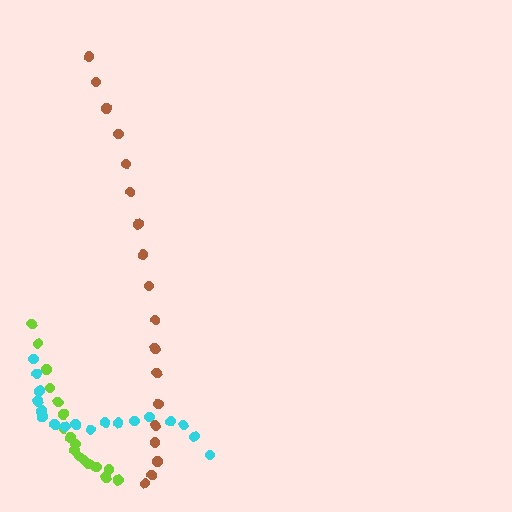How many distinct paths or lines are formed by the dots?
There are 3 distinct paths.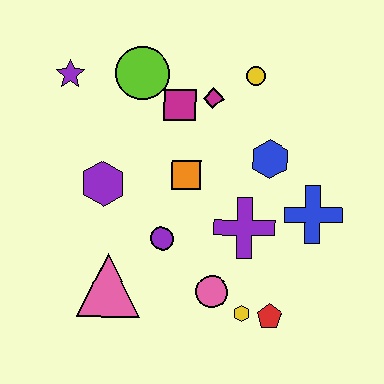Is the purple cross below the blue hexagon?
Yes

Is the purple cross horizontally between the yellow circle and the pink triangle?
Yes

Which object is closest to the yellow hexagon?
The red pentagon is closest to the yellow hexagon.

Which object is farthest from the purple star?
The red pentagon is farthest from the purple star.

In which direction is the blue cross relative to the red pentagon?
The blue cross is above the red pentagon.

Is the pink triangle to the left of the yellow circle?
Yes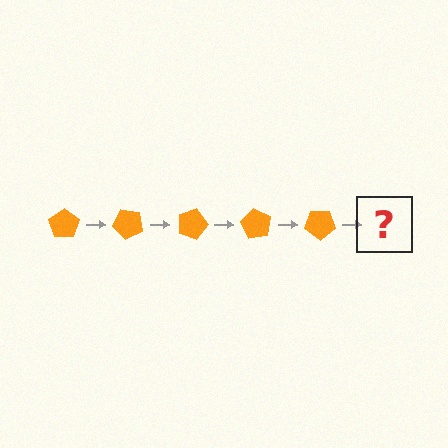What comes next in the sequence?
The next element should be an orange pentagon rotated 225 degrees.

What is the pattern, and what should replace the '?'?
The pattern is that the pentagon rotates 45 degrees each step. The '?' should be an orange pentagon rotated 225 degrees.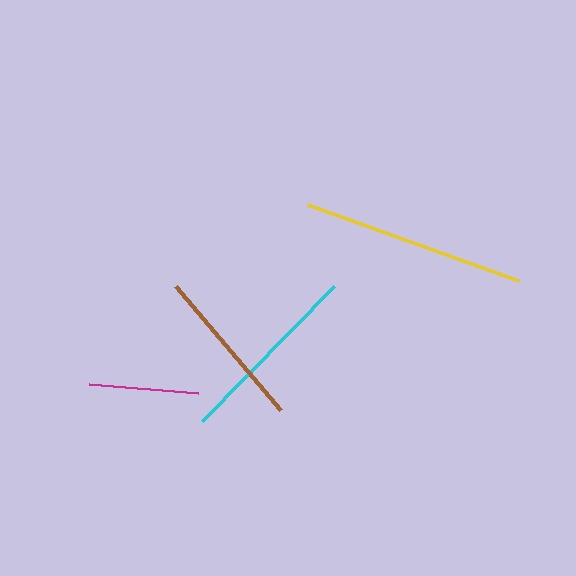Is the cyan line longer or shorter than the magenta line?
The cyan line is longer than the magenta line.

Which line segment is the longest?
The yellow line is the longest at approximately 224 pixels.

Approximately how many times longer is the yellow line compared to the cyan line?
The yellow line is approximately 1.2 times the length of the cyan line.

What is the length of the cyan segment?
The cyan segment is approximately 189 pixels long.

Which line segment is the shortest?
The magenta line is the shortest at approximately 110 pixels.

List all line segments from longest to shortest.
From longest to shortest: yellow, cyan, brown, magenta.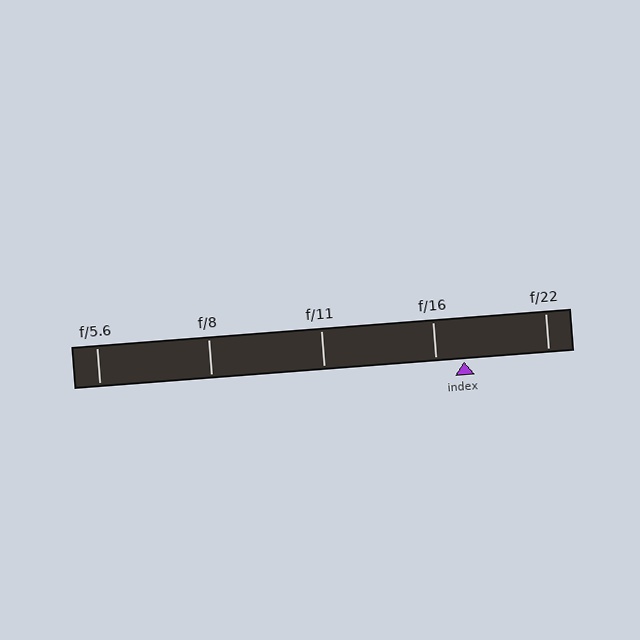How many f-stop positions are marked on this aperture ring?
There are 5 f-stop positions marked.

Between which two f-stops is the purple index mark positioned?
The index mark is between f/16 and f/22.